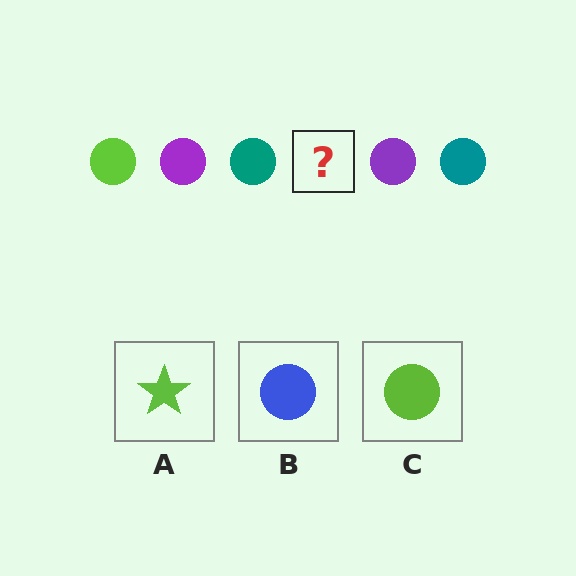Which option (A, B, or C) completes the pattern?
C.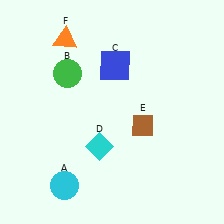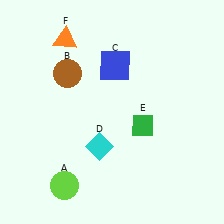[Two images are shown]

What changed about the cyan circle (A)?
In Image 1, A is cyan. In Image 2, it changed to lime.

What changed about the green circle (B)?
In Image 1, B is green. In Image 2, it changed to brown.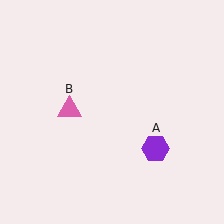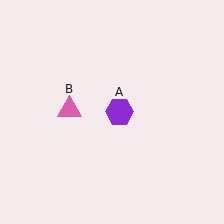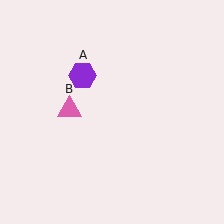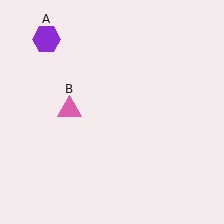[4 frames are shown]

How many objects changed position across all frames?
1 object changed position: purple hexagon (object A).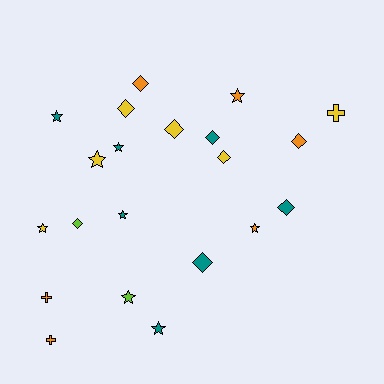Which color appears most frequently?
Teal, with 7 objects.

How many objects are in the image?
There are 21 objects.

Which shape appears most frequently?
Diamond, with 9 objects.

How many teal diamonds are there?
There are 3 teal diamonds.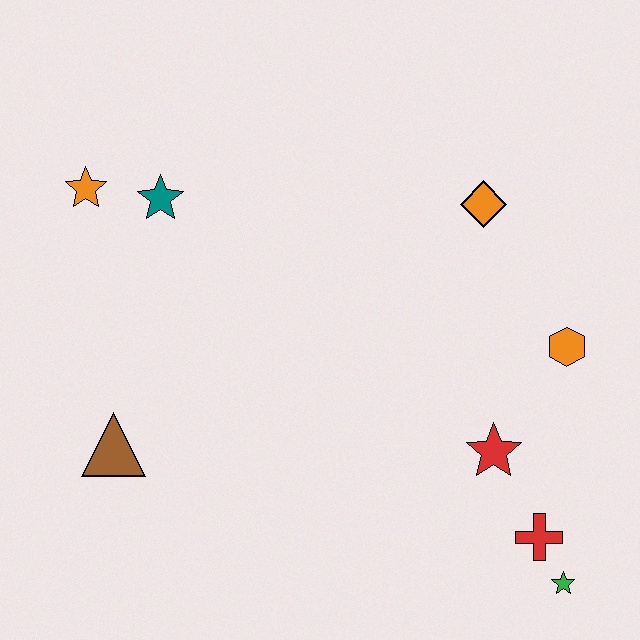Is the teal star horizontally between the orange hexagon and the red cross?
No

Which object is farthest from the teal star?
The green star is farthest from the teal star.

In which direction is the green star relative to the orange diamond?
The green star is below the orange diamond.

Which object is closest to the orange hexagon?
The red star is closest to the orange hexagon.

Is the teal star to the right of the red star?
No